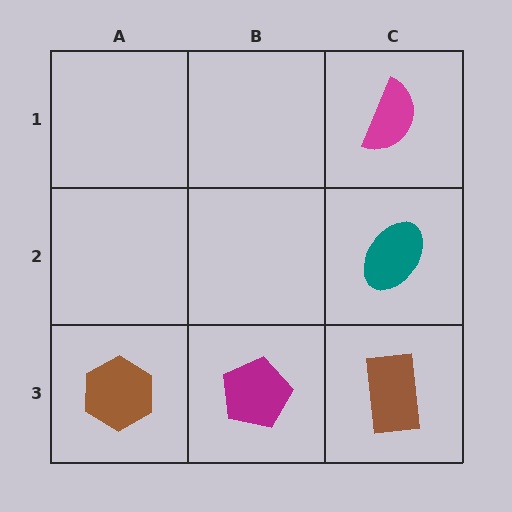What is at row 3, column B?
A magenta pentagon.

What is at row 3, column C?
A brown rectangle.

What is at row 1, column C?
A magenta semicircle.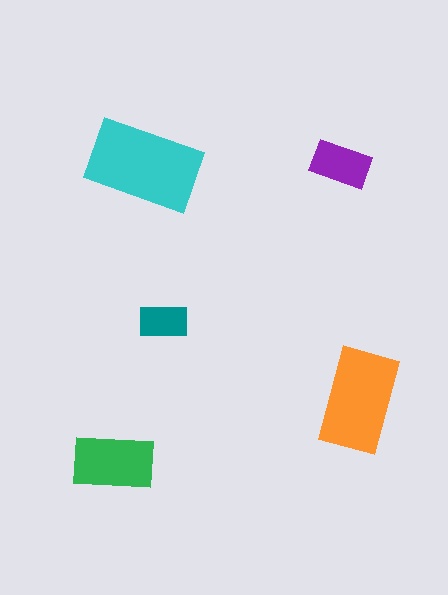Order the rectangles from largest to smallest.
the cyan one, the orange one, the green one, the purple one, the teal one.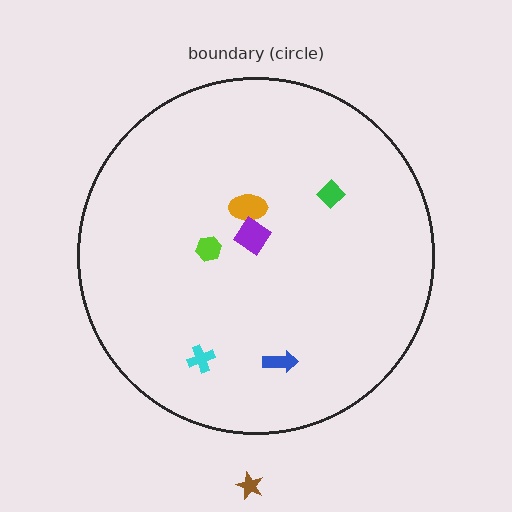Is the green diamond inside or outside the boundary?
Inside.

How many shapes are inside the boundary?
6 inside, 1 outside.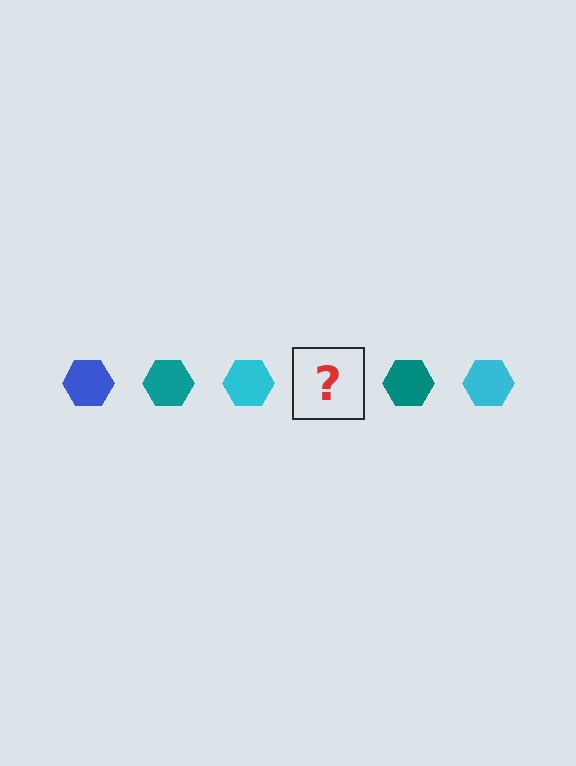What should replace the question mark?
The question mark should be replaced with a blue hexagon.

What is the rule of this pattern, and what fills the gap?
The rule is that the pattern cycles through blue, teal, cyan hexagons. The gap should be filled with a blue hexagon.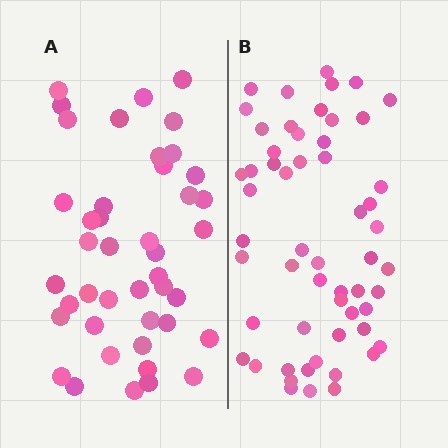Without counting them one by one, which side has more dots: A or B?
Region B (the right region) has more dots.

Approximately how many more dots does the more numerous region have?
Region B has approximately 15 more dots than region A.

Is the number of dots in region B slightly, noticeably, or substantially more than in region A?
Region B has noticeably more, but not dramatically so. The ratio is roughly 1.3 to 1.